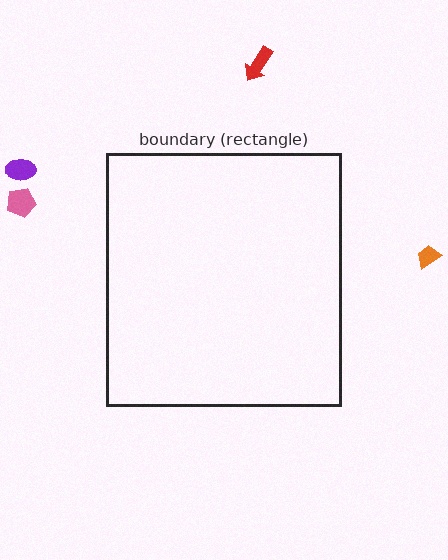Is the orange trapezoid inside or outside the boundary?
Outside.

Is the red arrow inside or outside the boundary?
Outside.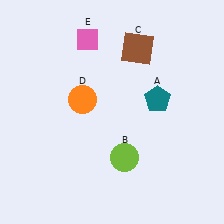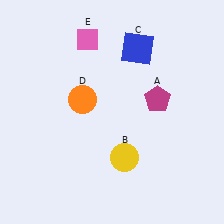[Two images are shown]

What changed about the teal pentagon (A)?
In Image 1, A is teal. In Image 2, it changed to magenta.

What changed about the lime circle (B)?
In Image 1, B is lime. In Image 2, it changed to yellow.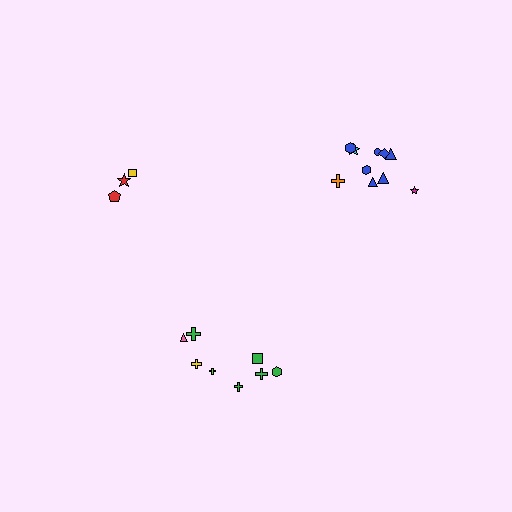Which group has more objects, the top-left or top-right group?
The top-right group.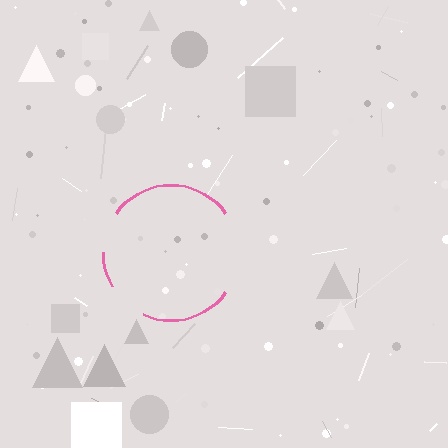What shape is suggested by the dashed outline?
The dashed outline suggests a circle.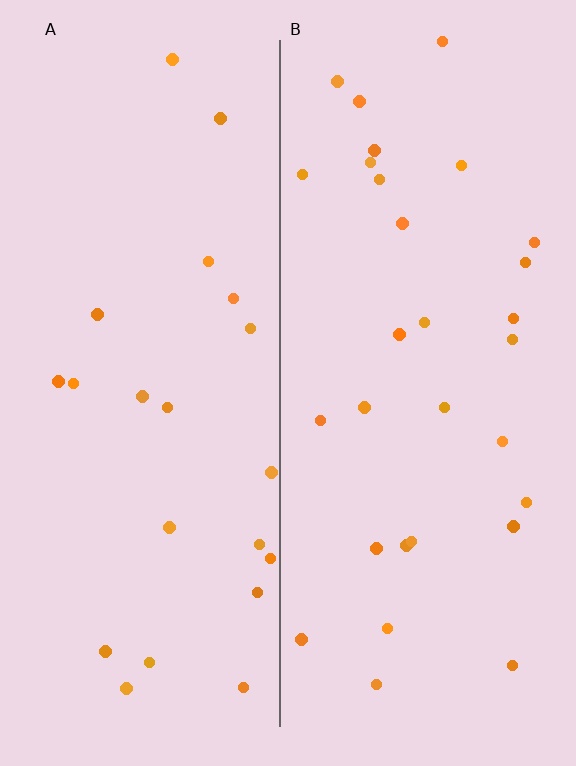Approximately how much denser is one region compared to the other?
Approximately 1.4× — region B over region A.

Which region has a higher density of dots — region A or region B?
B (the right).